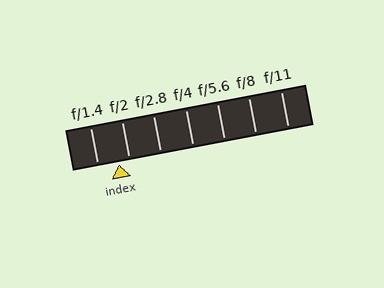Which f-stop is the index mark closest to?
The index mark is closest to f/2.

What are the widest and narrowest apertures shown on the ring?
The widest aperture shown is f/1.4 and the narrowest is f/11.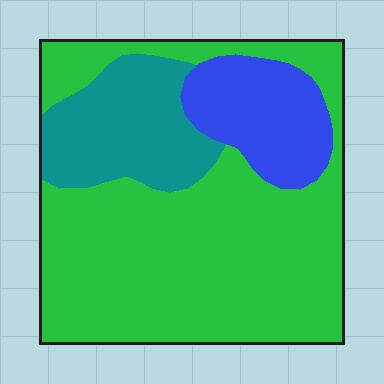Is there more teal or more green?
Green.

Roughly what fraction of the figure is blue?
Blue covers 15% of the figure.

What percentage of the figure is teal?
Teal takes up between a sixth and a third of the figure.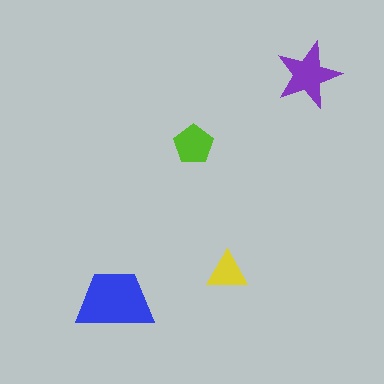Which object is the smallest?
The yellow triangle.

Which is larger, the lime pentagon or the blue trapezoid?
The blue trapezoid.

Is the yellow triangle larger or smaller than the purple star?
Smaller.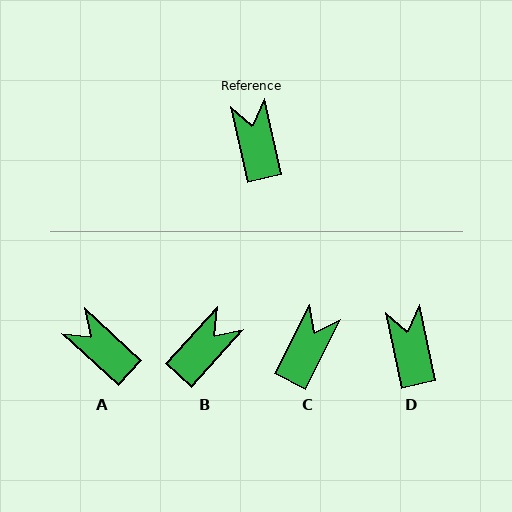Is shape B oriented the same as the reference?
No, it is off by about 54 degrees.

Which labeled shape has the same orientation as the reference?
D.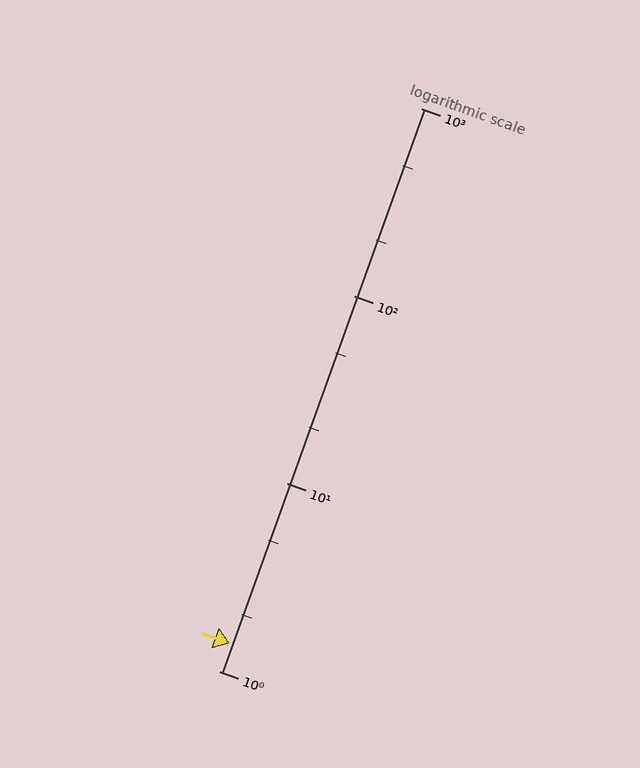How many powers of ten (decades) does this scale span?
The scale spans 3 decades, from 1 to 1000.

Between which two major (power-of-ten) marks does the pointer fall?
The pointer is between 1 and 10.